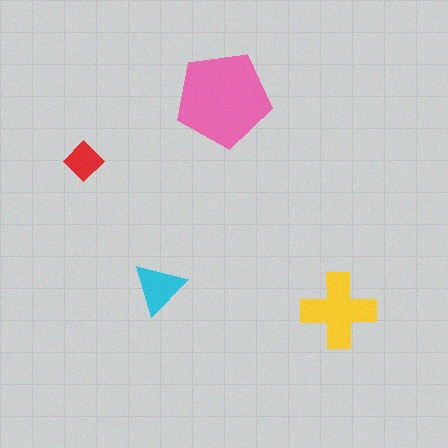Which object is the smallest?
The red diamond.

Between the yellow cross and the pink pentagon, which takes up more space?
The pink pentagon.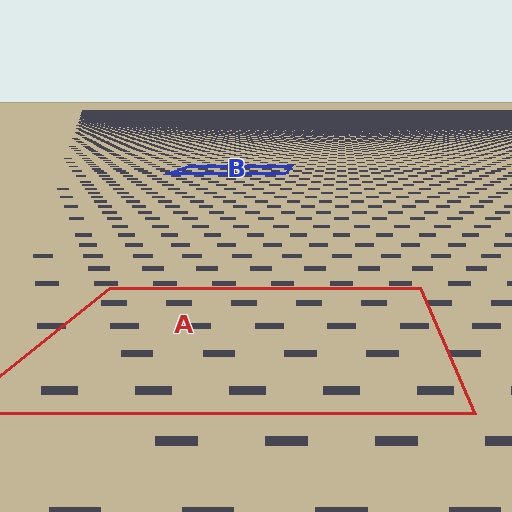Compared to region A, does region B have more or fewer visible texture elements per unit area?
Region B has more texture elements per unit area — they are packed more densely because it is farther away.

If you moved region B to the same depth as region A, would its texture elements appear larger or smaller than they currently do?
They would appear larger. At a closer depth, the same texture elements are projected at a bigger on-screen size.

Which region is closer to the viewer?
Region A is closer. The texture elements there are larger and more spread out.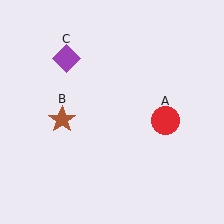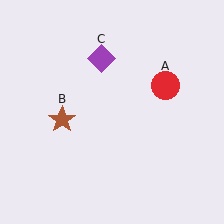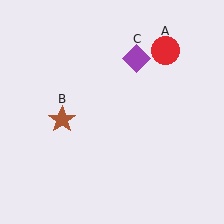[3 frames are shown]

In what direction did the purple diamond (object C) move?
The purple diamond (object C) moved right.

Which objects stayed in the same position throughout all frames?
Brown star (object B) remained stationary.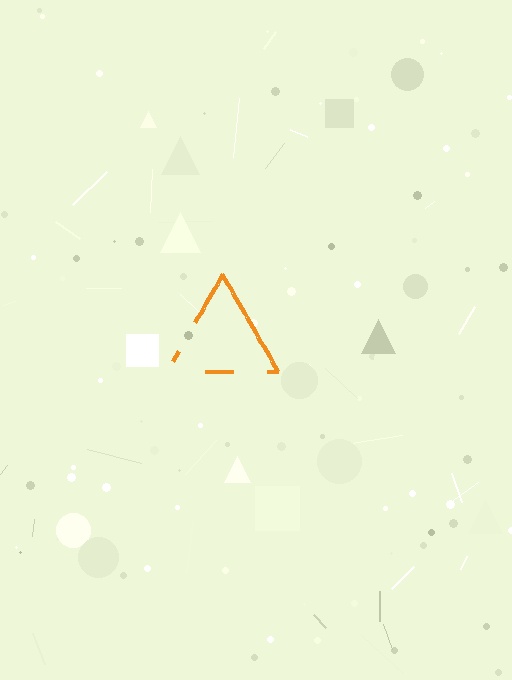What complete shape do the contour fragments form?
The contour fragments form a triangle.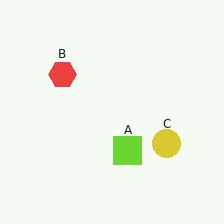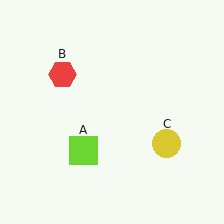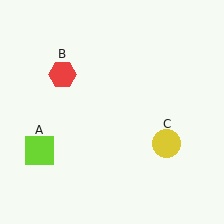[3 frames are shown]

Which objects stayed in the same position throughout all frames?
Red hexagon (object B) and yellow circle (object C) remained stationary.